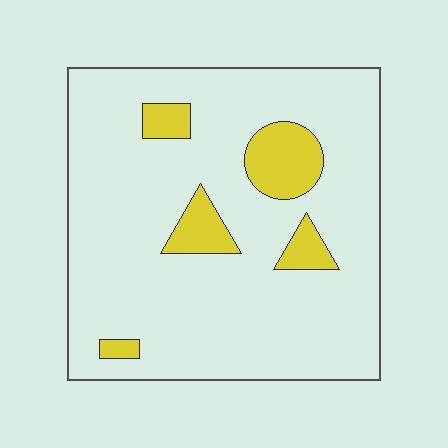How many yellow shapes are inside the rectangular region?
5.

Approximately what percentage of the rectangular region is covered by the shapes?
Approximately 15%.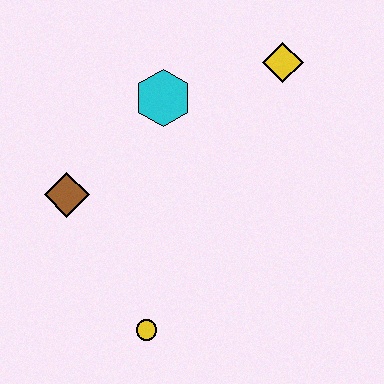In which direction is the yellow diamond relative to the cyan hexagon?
The yellow diamond is to the right of the cyan hexagon.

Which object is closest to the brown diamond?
The cyan hexagon is closest to the brown diamond.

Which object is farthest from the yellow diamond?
The yellow circle is farthest from the yellow diamond.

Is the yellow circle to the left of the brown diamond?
No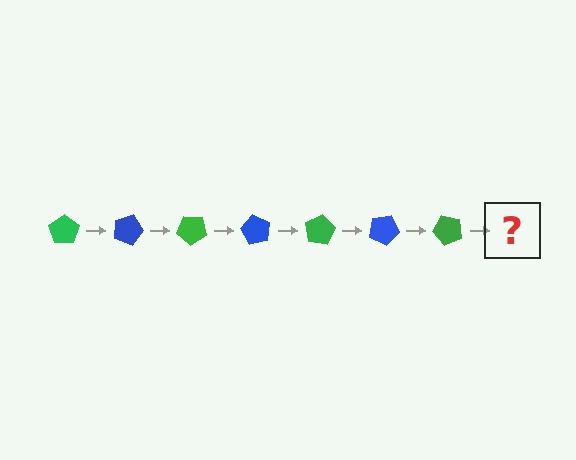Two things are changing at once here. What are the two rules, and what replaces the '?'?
The two rules are that it rotates 20 degrees each step and the color cycles through green and blue. The '?' should be a blue pentagon, rotated 140 degrees from the start.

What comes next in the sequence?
The next element should be a blue pentagon, rotated 140 degrees from the start.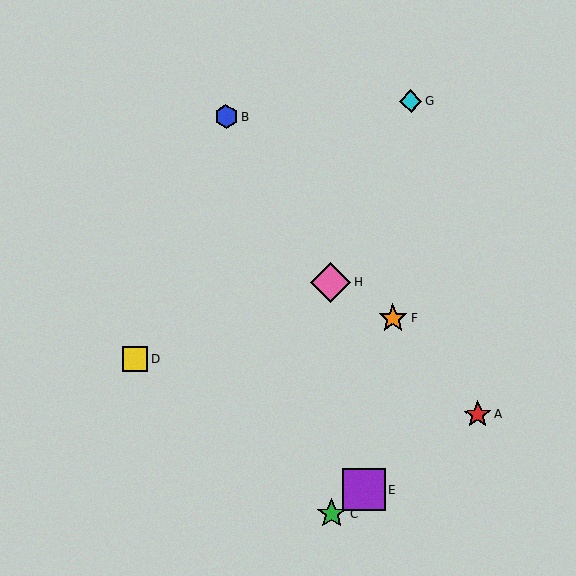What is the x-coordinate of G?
Object G is at x≈411.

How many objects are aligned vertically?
2 objects (C, H) are aligned vertically.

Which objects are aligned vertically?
Objects C, H are aligned vertically.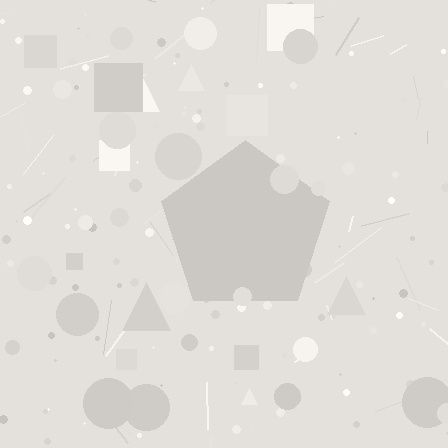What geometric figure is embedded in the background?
A pentagon is embedded in the background.